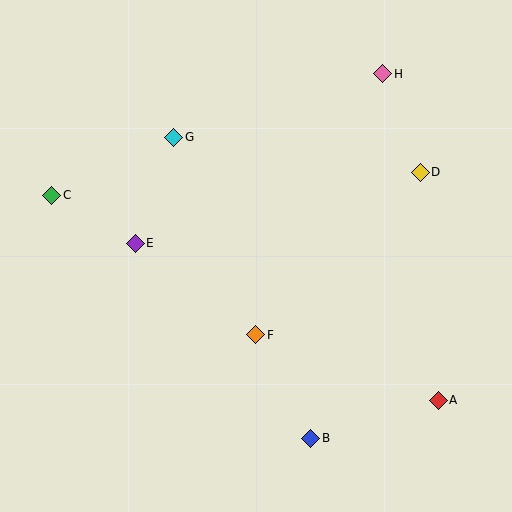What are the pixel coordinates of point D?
Point D is at (420, 172).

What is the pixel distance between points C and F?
The distance between C and F is 247 pixels.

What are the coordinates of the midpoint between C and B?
The midpoint between C and B is at (181, 317).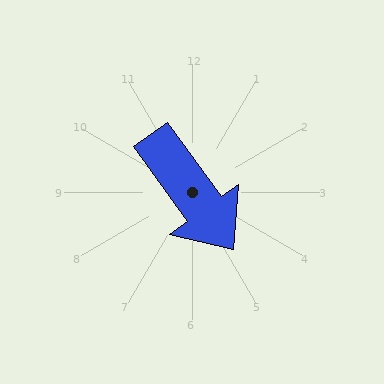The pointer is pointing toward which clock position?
Roughly 5 o'clock.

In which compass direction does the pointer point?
Southeast.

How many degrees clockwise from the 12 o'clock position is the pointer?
Approximately 144 degrees.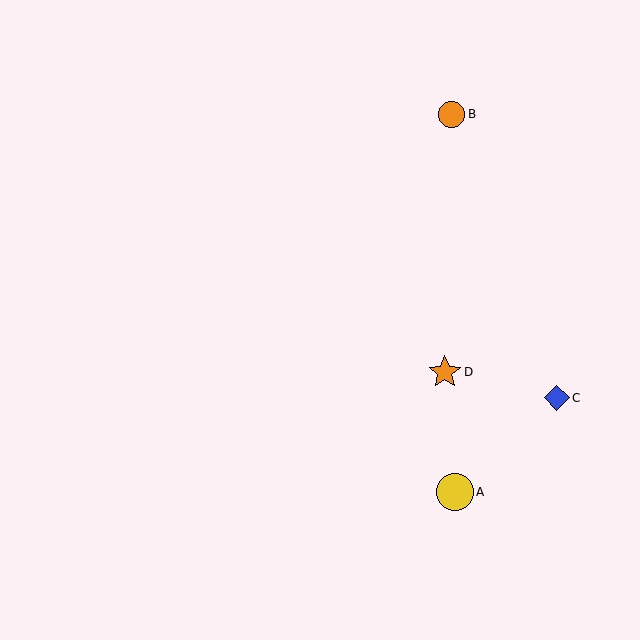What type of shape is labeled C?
Shape C is a blue diamond.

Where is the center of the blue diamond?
The center of the blue diamond is at (557, 398).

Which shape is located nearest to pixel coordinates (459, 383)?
The orange star (labeled D) at (445, 372) is nearest to that location.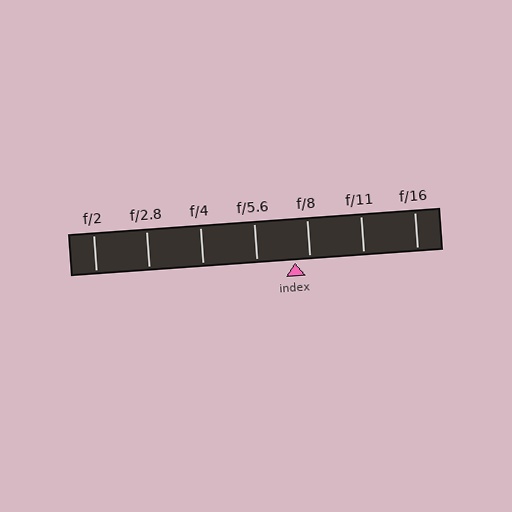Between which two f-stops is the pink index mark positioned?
The index mark is between f/5.6 and f/8.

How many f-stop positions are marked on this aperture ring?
There are 7 f-stop positions marked.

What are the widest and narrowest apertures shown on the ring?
The widest aperture shown is f/2 and the narrowest is f/16.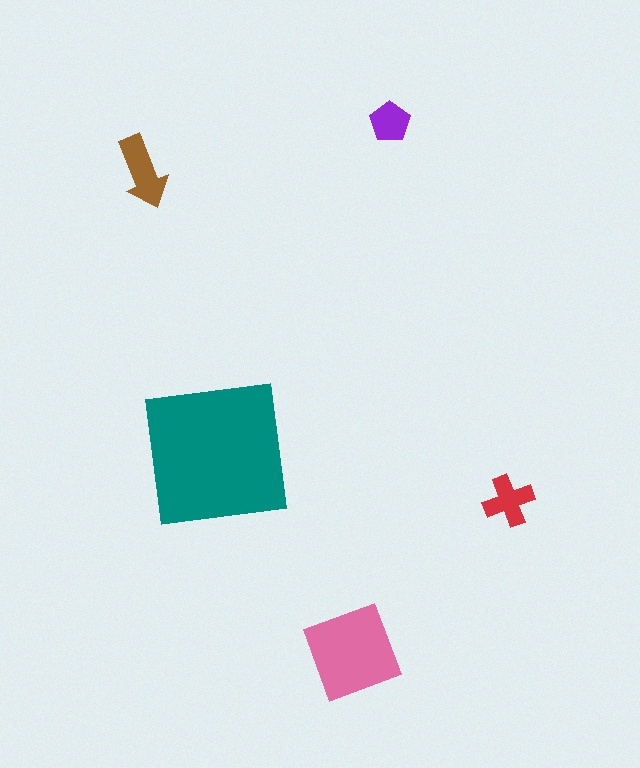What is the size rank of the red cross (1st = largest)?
4th.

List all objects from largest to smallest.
The teal square, the pink diamond, the brown arrow, the red cross, the purple pentagon.